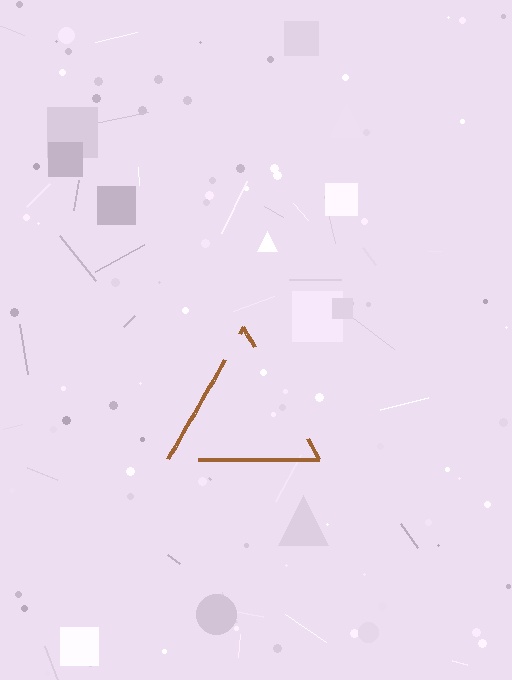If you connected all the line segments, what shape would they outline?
They would outline a triangle.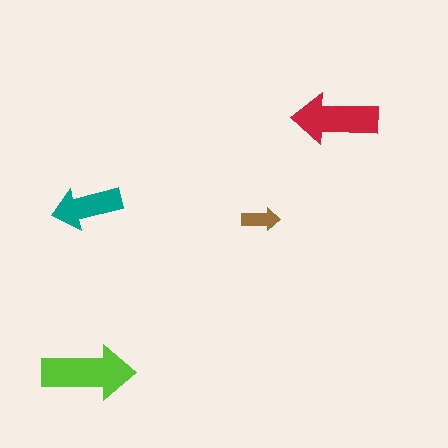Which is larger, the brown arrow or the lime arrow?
The lime one.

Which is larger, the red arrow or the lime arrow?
The lime one.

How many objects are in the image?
There are 4 objects in the image.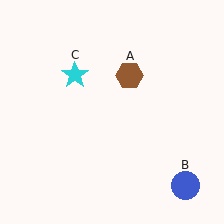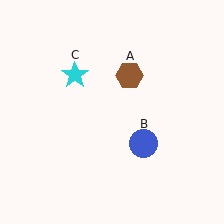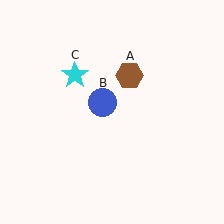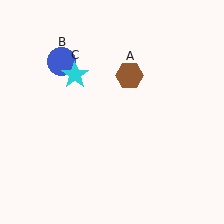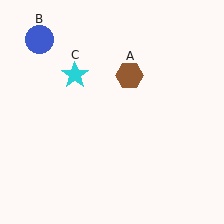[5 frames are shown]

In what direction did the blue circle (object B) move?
The blue circle (object B) moved up and to the left.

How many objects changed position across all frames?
1 object changed position: blue circle (object B).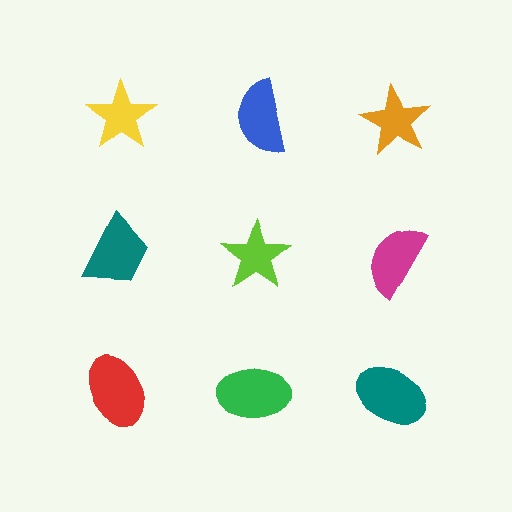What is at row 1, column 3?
An orange star.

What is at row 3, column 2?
A green ellipse.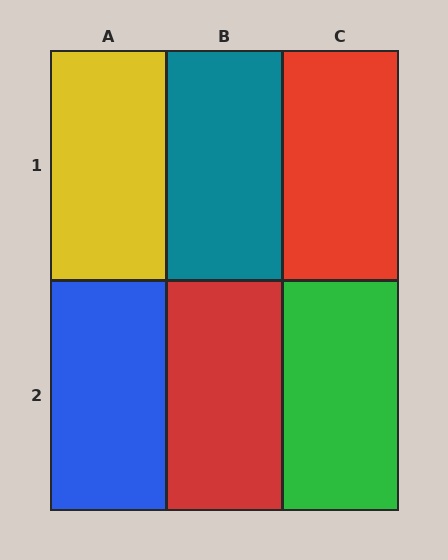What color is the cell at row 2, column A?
Blue.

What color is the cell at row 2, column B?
Red.